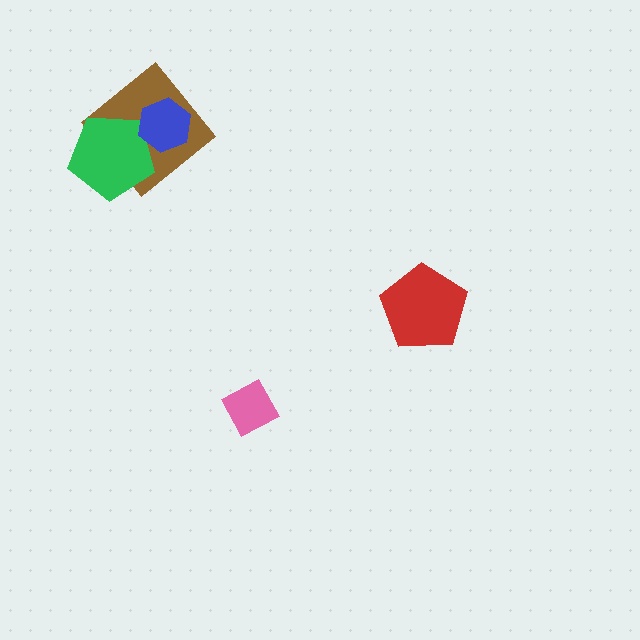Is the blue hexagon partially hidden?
No, no other shape covers it.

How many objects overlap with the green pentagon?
2 objects overlap with the green pentagon.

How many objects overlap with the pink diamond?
0 objects overlap with the pink diamond.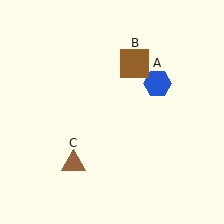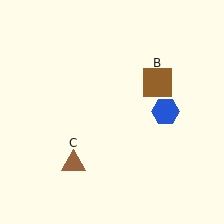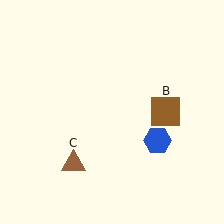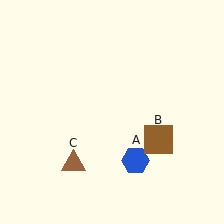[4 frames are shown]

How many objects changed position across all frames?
2 objects changed position: blue hexagon (object A), brown square (object B).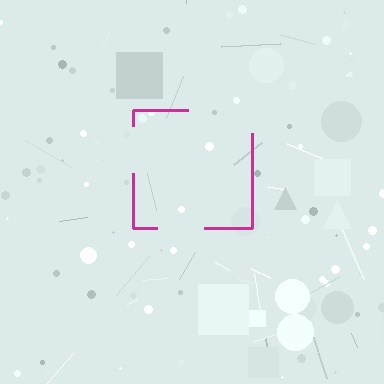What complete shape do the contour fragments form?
The contour fragments form a square.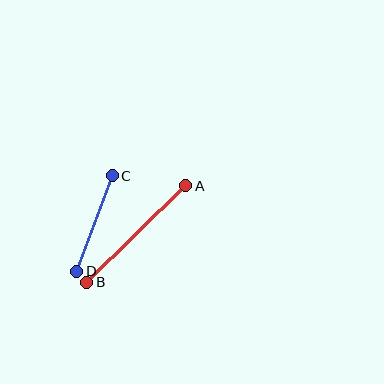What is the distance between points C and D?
The distance is approximately 102 pixels.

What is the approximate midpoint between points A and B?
The midpoint is at approximately (136, 234) pixels.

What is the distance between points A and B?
The distance is approximately 138 pixels.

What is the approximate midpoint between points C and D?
The midpoint is at approximately (94, 224) pixels.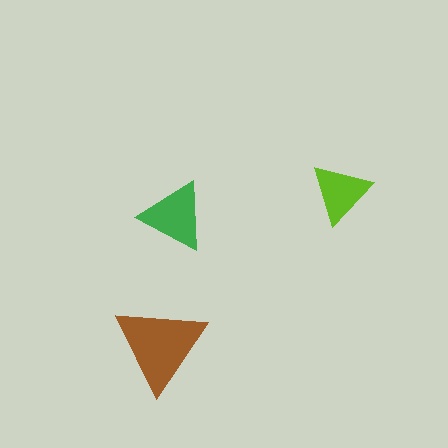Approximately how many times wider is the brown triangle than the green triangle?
About 1.5 times wider.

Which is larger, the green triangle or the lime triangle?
The green one.